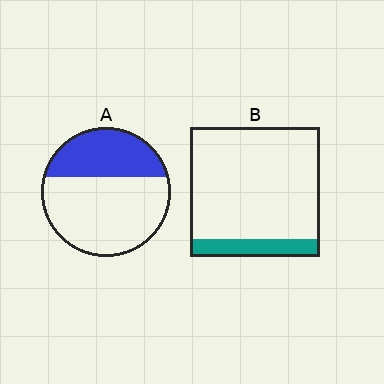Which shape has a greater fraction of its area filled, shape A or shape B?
Shape A.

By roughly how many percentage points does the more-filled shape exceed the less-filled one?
By roughly 20 percentage points (A over B).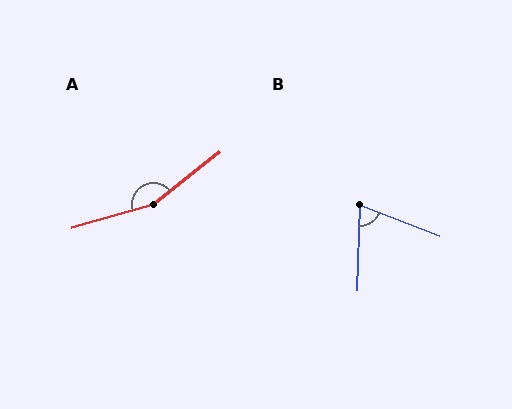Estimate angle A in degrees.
Approximately 157 degrees.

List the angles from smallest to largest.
B (71°), A (157°).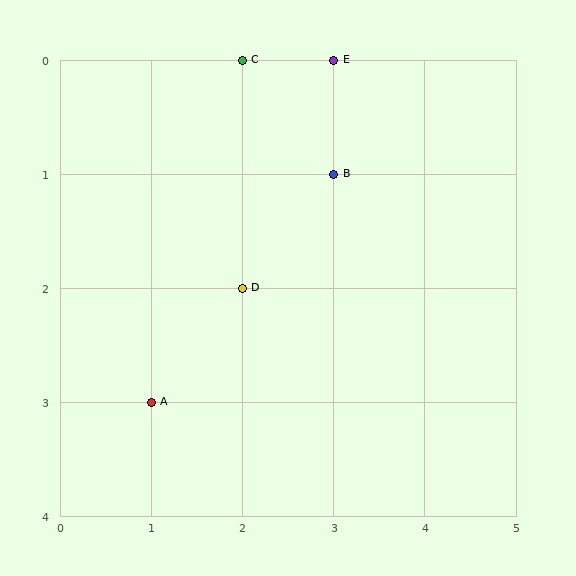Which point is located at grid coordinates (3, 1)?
Point B is at (3, 1).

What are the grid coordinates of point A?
Point A is at grid coordinates (1, 3).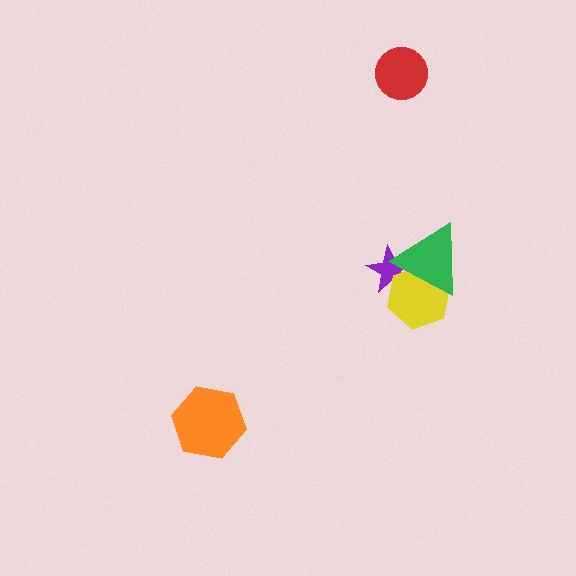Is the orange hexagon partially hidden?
No, no other shape covers it.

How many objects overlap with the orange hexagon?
0 objects overlap with the orange hexagon.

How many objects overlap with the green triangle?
2 objects overlap with the green triangle.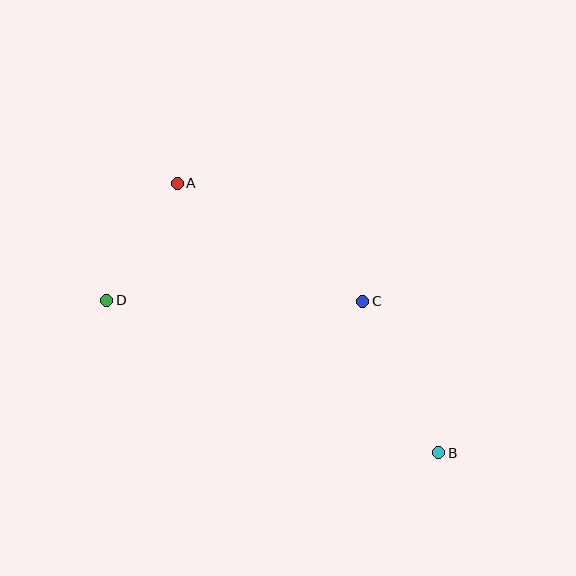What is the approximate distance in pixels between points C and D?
The distance between C and D is approximately 256 pixels.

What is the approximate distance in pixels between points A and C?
The distance between A and C is approximately 220 pixels.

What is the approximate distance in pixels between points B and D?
The distance between B and D is approximately 365 pixels.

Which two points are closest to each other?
Points A and D are closest to each other.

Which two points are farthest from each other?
Points A and B are farthest from each other.